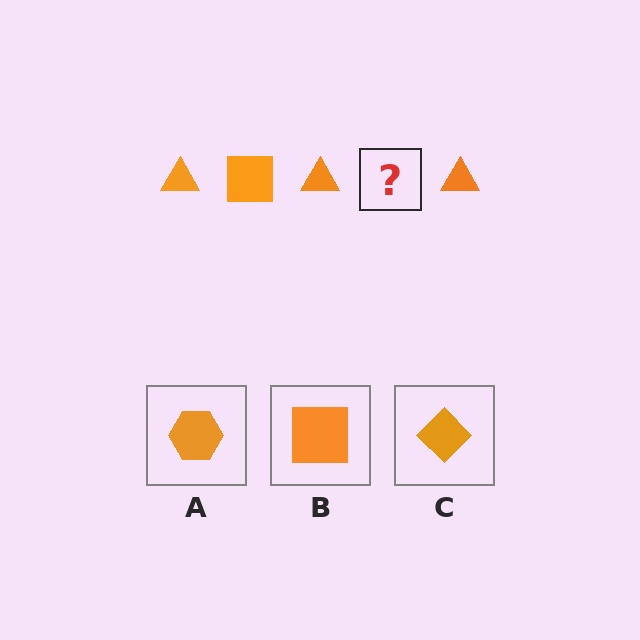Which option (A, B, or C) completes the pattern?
B.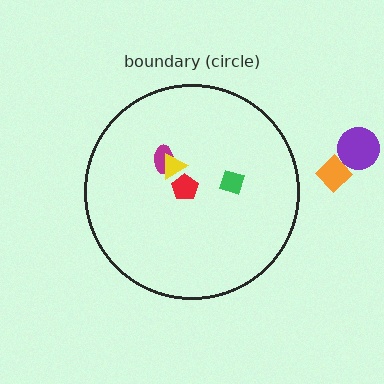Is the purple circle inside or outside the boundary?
Outside.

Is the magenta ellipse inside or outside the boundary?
Inside.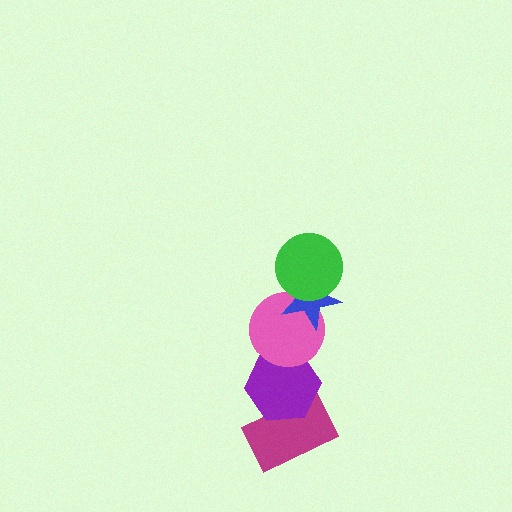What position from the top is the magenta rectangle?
The magenta rectangle is 5th from the top.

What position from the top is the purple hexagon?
The purple hexagon is 4th from the top.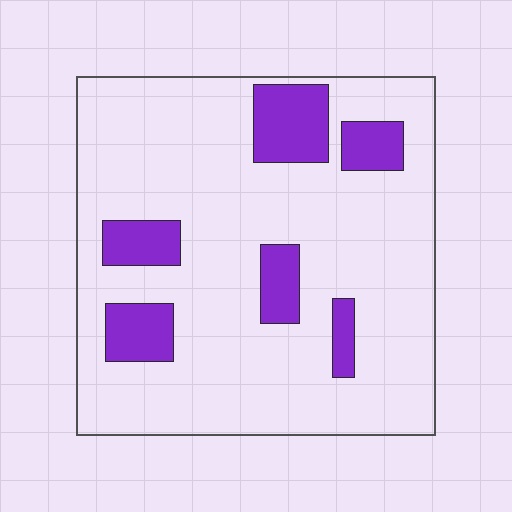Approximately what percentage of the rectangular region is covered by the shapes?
Approximately 15%.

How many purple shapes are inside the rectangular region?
6.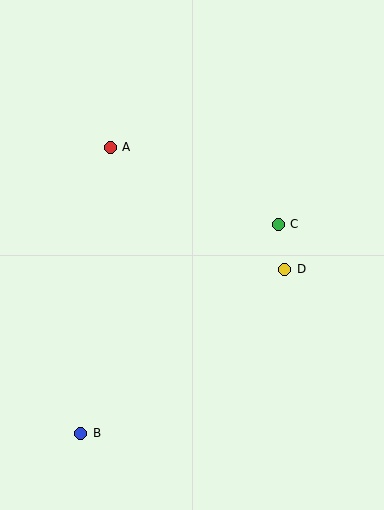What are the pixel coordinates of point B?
Point B is at (81, 433).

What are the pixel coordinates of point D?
Point D is at (285, 269).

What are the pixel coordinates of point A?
Point A is at (110, 147).